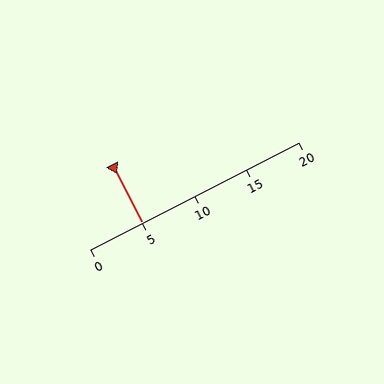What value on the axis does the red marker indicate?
The marker indicates approximately 5.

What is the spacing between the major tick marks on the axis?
The major ticks are spaced 5 apart.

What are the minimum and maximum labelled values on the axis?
The axis runs from 0 to 20.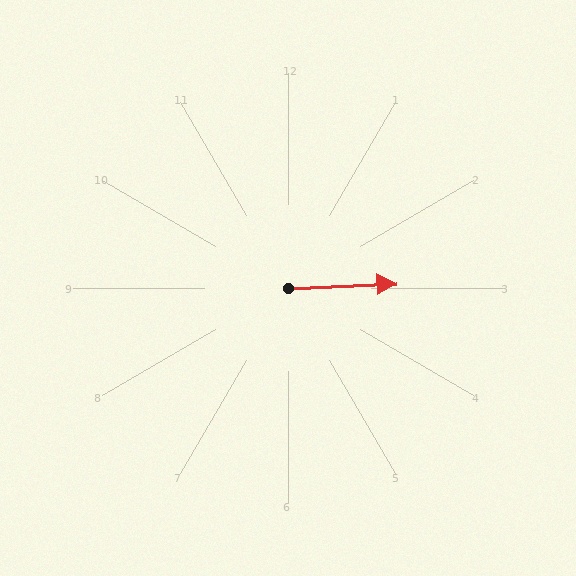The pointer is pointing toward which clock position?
Roughly 3 o'clock.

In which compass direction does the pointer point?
East.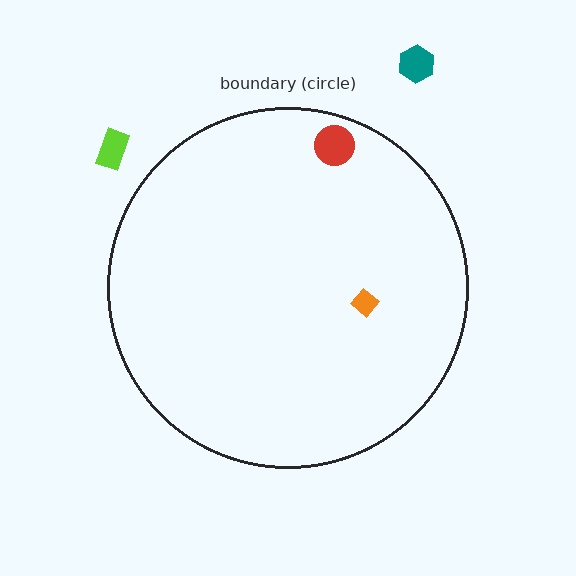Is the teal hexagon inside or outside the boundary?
Outside.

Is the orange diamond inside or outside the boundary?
Inside.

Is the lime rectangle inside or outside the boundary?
Outside.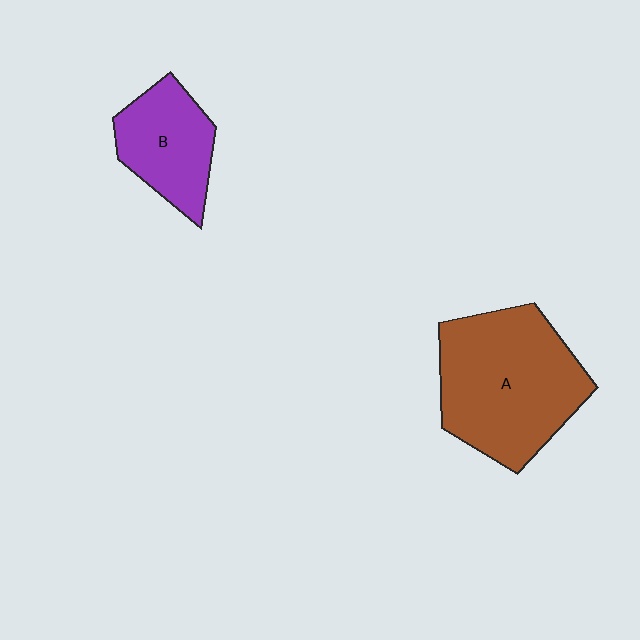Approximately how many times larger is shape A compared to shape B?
Approximately 1.9 times.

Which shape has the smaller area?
Shape B (purple).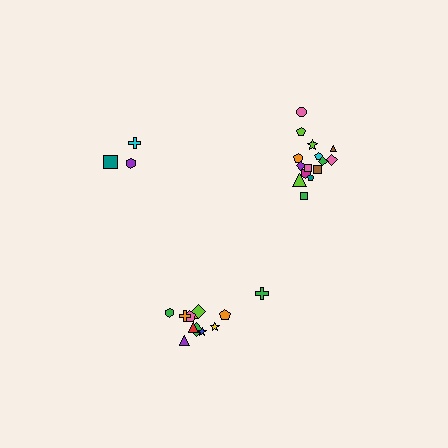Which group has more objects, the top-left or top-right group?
The top-right group.